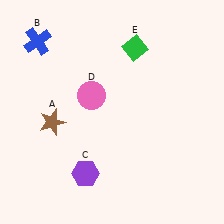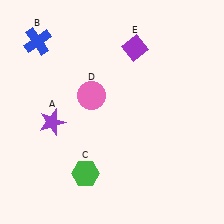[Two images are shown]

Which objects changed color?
A changed from brown to purple. C changed from purple to green. E changed from green to purple.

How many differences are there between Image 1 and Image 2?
There are 3 differences between the two images.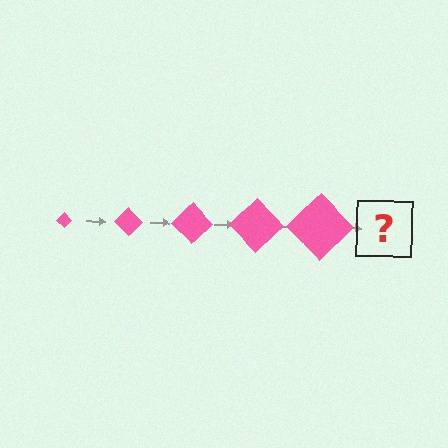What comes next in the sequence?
The next element should be a pink diamond, larger than the previous one.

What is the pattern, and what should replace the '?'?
The pattern is that the diamond gets progressively larger each step. The '?' should be a pink diamond, larger than the previous one.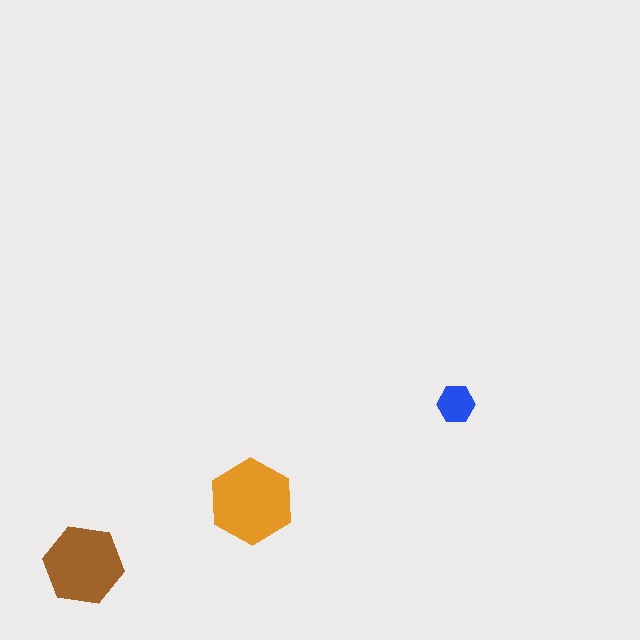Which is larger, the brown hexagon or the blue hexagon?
The brown one.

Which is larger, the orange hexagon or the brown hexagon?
The orange one.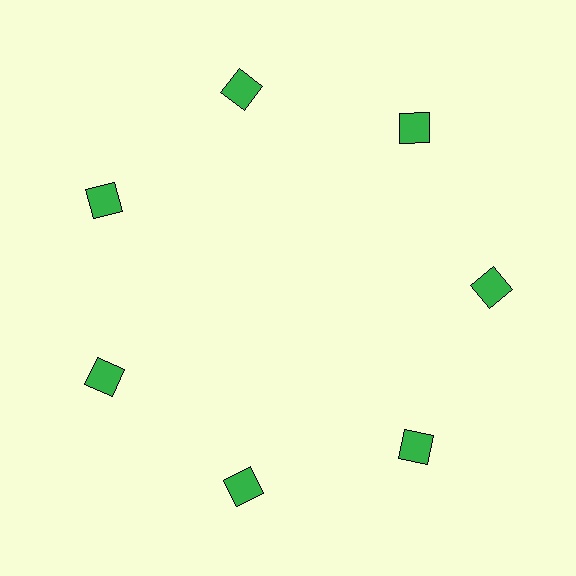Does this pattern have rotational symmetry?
Yes, this pattern has 7-fold rotational symmetry. It looks the same after rotating 51 degrees around the center.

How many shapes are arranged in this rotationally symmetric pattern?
There are 7 shapes, arranged in 7 groups of 1.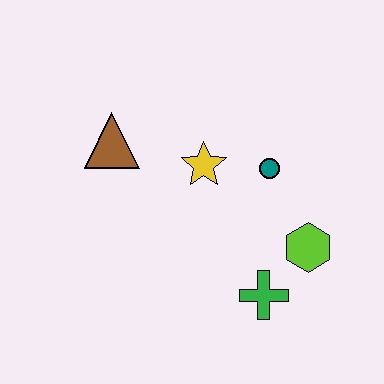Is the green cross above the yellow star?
No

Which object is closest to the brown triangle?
The yellow star is closest to the brown triangle.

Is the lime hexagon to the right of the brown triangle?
Yes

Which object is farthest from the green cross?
The brown triangle is farthest from the green cross.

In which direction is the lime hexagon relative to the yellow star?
The lime hexagon is to the right of the yellow star.